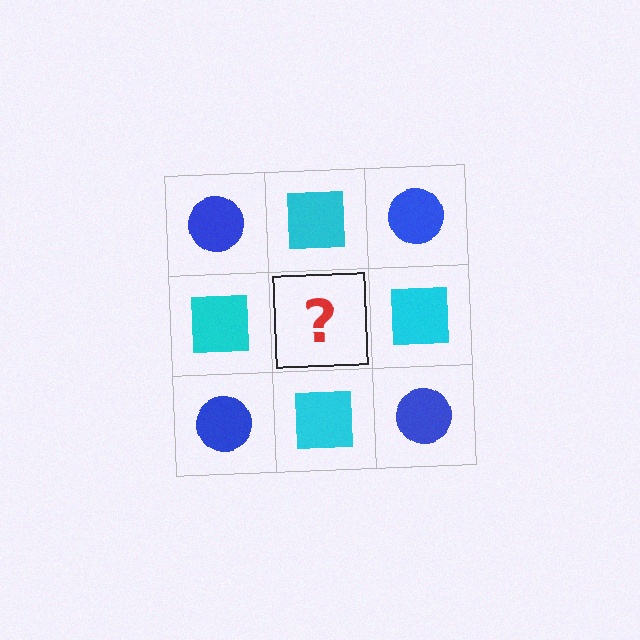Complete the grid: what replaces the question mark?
The question mark should be replaced with a blue circle.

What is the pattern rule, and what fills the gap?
The rule is that it alternates blue circle and cyan square in a checkerboard pattern. The gap should be filled with a blue circle.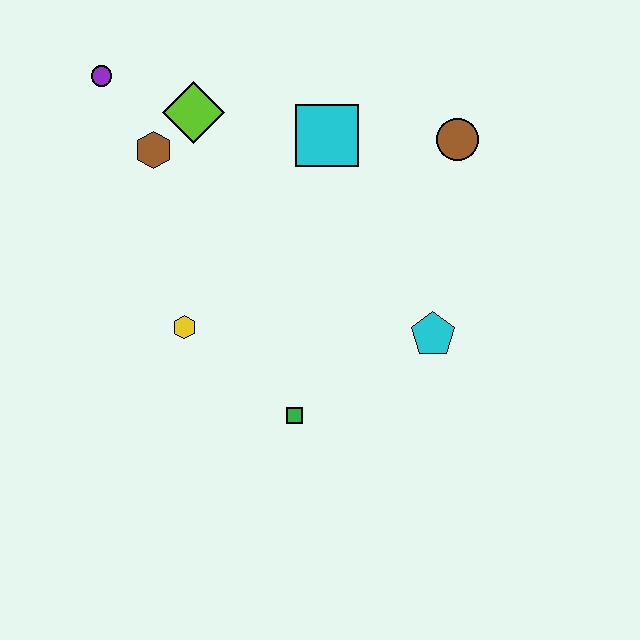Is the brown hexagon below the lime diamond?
Yes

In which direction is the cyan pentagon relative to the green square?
The cyan pentagon is to the right of the green square.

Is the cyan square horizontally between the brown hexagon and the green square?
No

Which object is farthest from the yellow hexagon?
The brown circle is farthest from the yellow hexagon.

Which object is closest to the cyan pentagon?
The green square is closest to the cyan pentagon.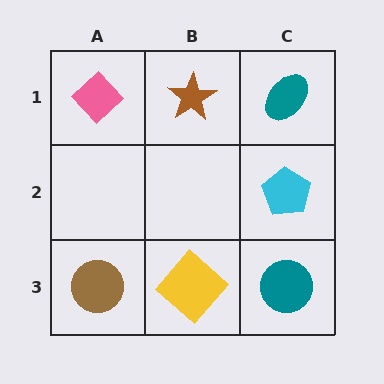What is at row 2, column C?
A cyan pentagon.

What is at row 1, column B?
A brown star.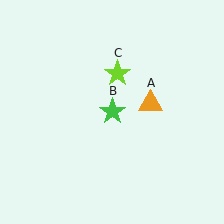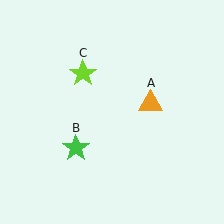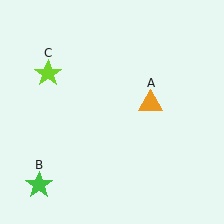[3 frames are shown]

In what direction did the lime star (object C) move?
The lime star (object C) moved left.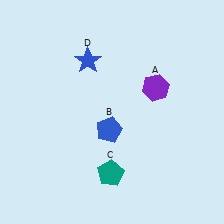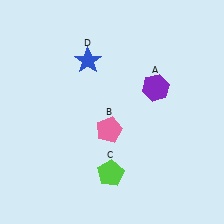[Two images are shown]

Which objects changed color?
B changed from blue to pink. C changed from teal to lime.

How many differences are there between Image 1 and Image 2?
There are 2 differences between the two images.